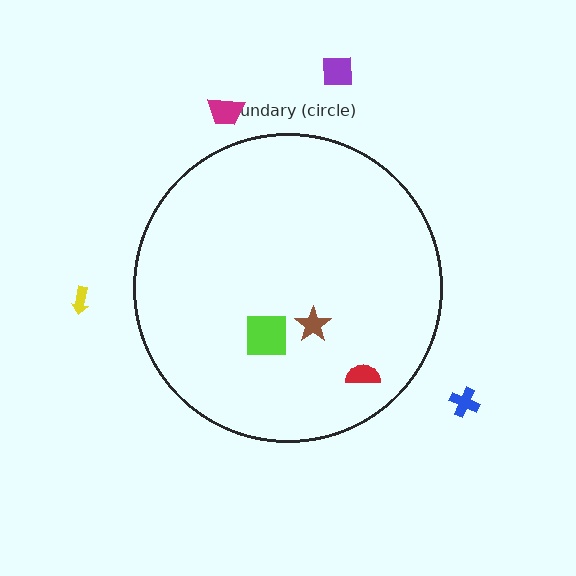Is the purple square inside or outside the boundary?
Outside.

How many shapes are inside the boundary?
3 inside, 4 outside.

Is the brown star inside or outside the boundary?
Inside.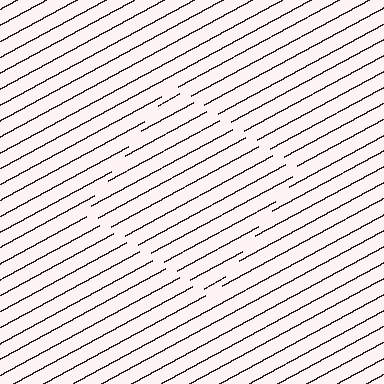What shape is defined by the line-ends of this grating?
An illusory square. The interior of the shape contains the same grating, shifted by half a period — the contour is defined by the phase discontinuity where line-ends from the inner and outer gratings abut.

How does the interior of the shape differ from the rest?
The interior of the shape contains the same grating, shifted by half a period — the contour is defined by the phase discontinuity where line-ends from the inner and outer gratings abut.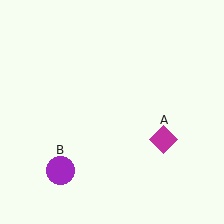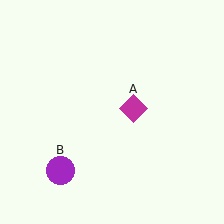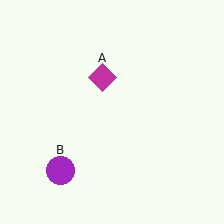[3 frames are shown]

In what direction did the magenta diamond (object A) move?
The magenta diamond (object A) moved up and to the left.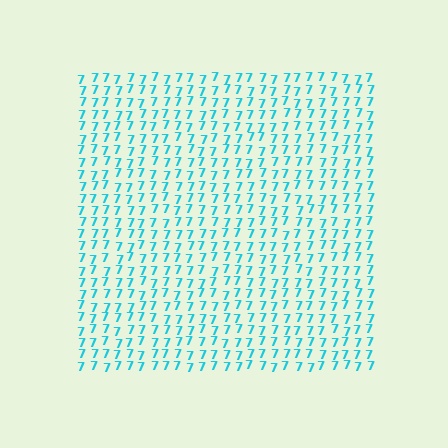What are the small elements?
The small elements are digit 7's.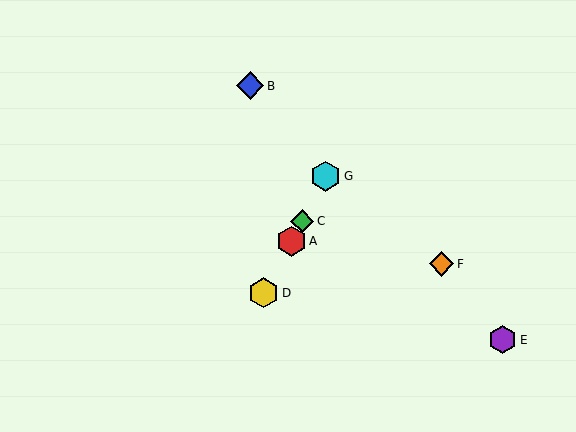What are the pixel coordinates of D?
Object D is at (264, 293).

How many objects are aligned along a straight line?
4 objects (A, C, D, G) are aligned along a straight line.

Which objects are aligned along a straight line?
Objects A, C, D, G are aligned along a straight line.